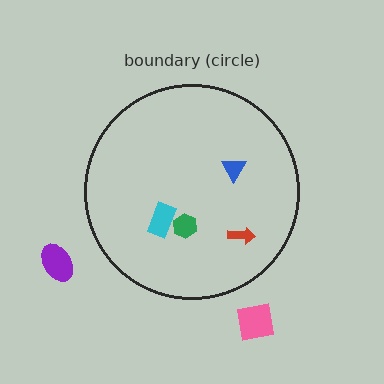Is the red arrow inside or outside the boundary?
Inside.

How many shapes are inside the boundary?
4 inside, 2 outside.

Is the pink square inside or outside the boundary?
Outside.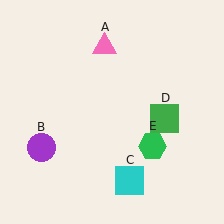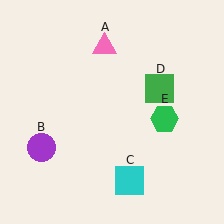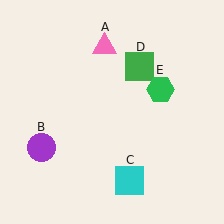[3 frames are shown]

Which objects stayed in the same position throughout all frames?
Pink triangle (object A) and purple circle (object B) and cyan square (object C) remained stationary.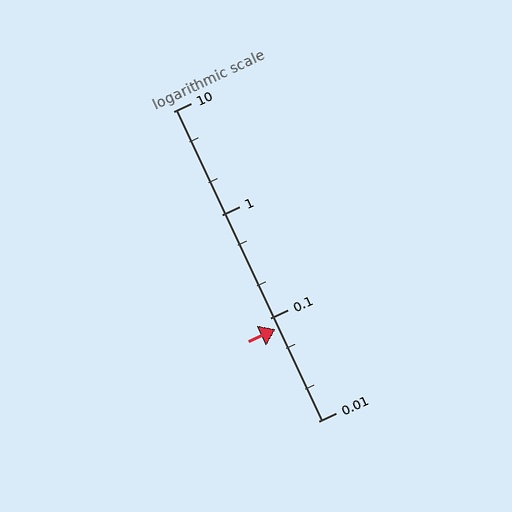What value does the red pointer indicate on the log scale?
The pointer indicates approximately 0.078.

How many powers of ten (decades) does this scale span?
The scale spans 3 decades, from 0.01 to 10.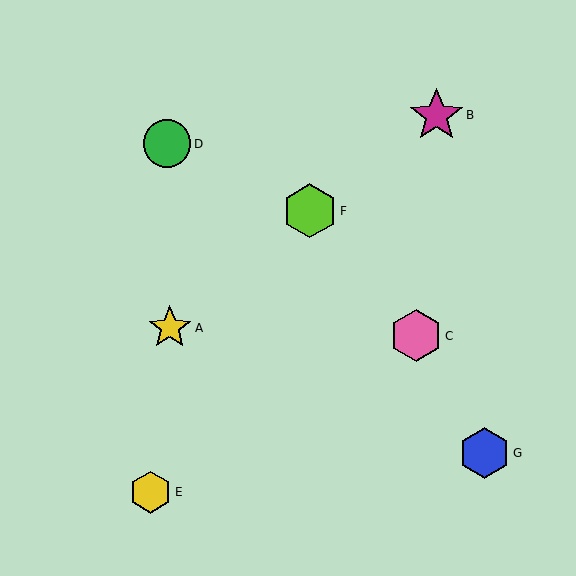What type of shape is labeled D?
Shape D is a green circle.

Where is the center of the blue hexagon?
The center of the blue hexagon is at (484, 453).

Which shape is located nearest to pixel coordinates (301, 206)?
The lime hexagon (labeled F) at (310, 211) is nearest to that location.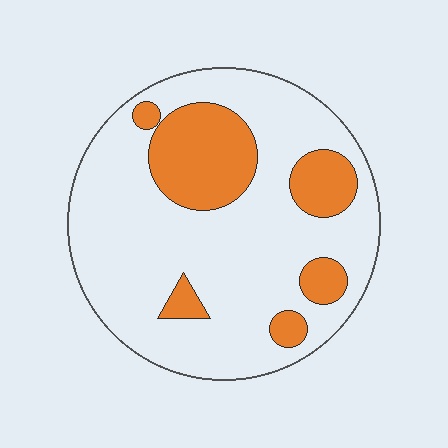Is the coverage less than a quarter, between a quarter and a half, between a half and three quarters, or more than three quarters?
Less than a quarter.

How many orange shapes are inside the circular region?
6.